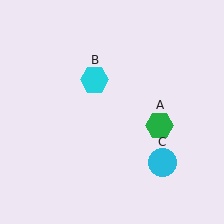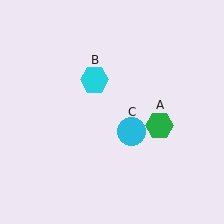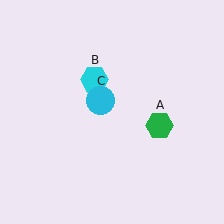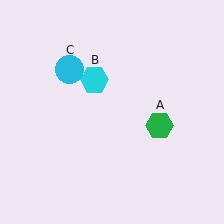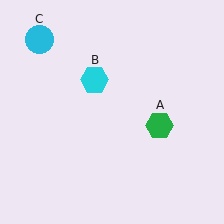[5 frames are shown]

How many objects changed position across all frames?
1 object changed position: cyan circle (object C).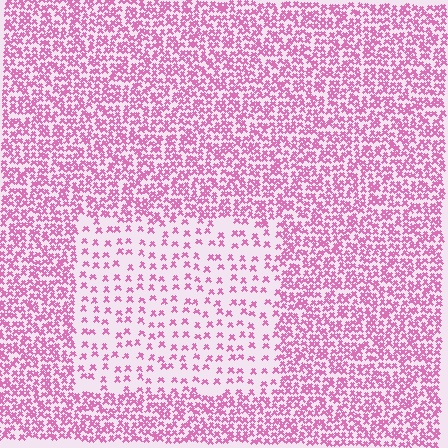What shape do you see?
I see a rectangle.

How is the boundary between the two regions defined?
The boundary is defined by a change in element density (approximately 2.6x ratio). All elements are the same color, size, and shape.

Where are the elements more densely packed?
The elements are more densely packed outside the rectangle boundary.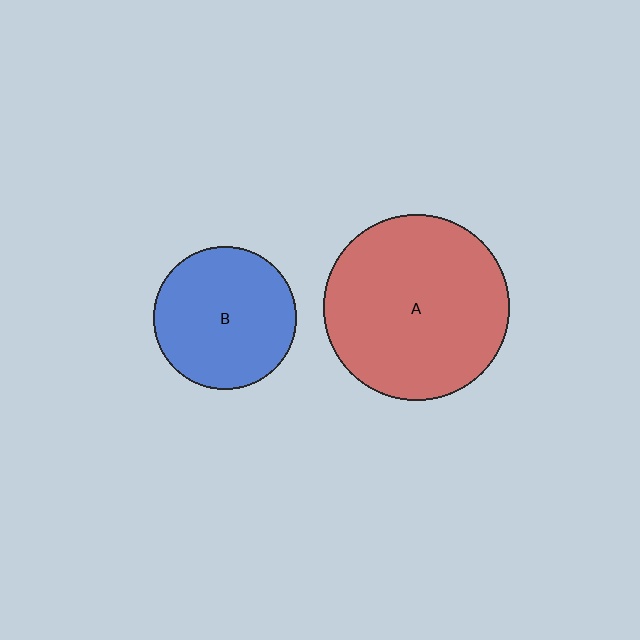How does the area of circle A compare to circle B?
Approximately 1.7 times.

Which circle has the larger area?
Circle A (red).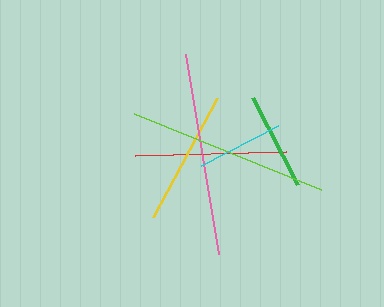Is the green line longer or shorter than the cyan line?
The green line is longer than the cyan line.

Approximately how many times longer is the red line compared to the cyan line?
The red line is approximately 1.7 times the length of the cyan line.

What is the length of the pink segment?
The pink segment is approximately 203 pixels long.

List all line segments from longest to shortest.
From longest to shortest: pink, lime, red, yellow, green, cyan.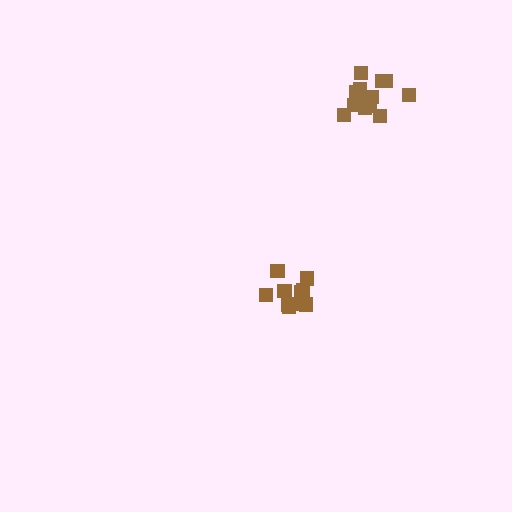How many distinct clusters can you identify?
There are 2 distinct clusters.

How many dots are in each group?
Group 1: 10 dots, Group 2: 15 dots (25 total).